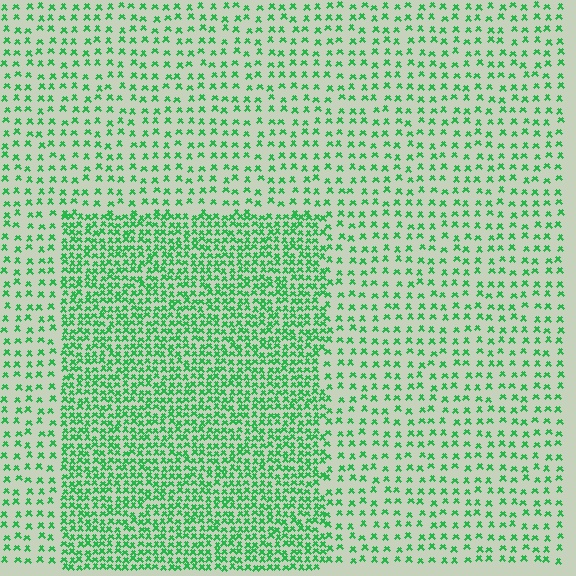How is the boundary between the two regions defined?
The boundary is defined by a change in element density (approximately 2.3x ratio). All elements are the same color, size, and shape.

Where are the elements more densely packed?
The elements are more densely packed inside the rectangle boundary.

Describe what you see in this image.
The image contains small green elements arranged at two different densities. A rectangle-shaped region is visible where the elements are more densely packed than the surrounding area.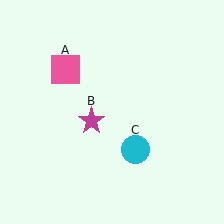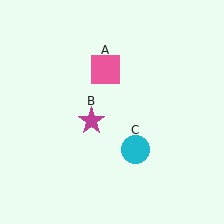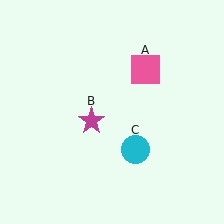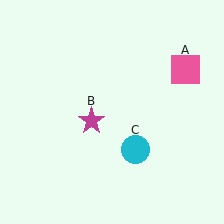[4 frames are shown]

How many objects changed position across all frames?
1 object changed position: pink square (object A).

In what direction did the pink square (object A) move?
The pink square (object A) moved right.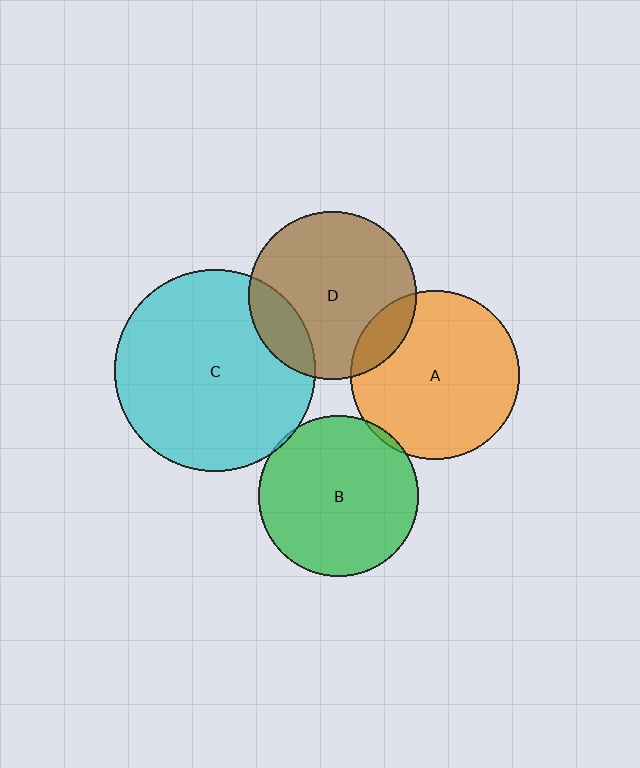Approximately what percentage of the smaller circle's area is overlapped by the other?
Approximately 15%.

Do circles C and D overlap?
Yes.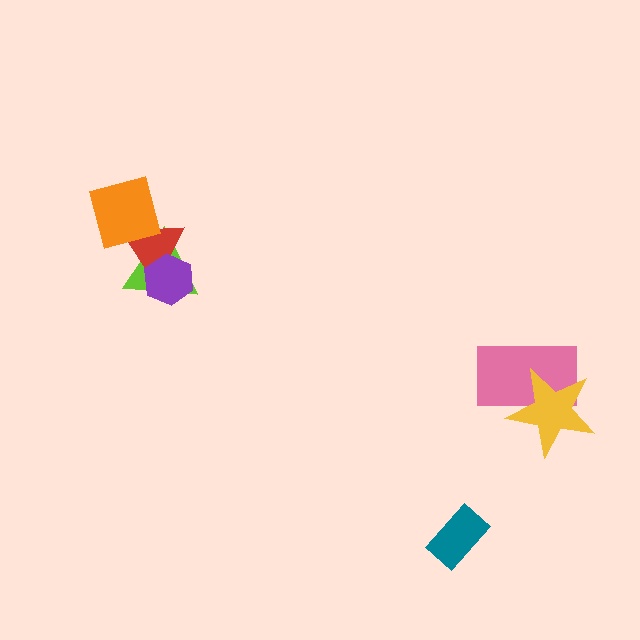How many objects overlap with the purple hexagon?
2 objects overlap with the purple hexagon.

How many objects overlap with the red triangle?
3 objects overlap with the red triangle.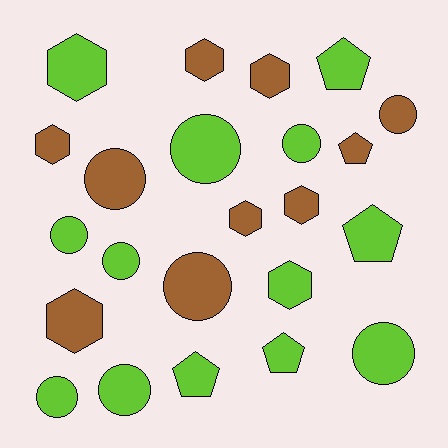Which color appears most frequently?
Lime, with 13 objects.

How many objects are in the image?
There are 23 objects.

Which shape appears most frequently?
Circle, with 10 objects.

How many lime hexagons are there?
There are 2 lime hexagons.